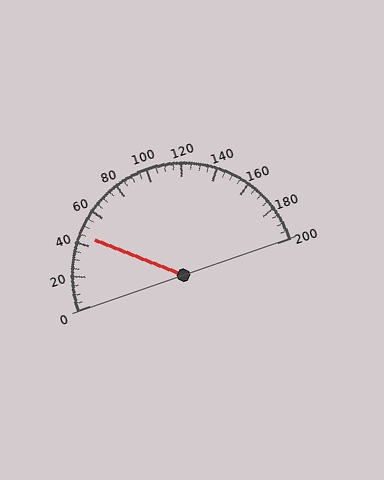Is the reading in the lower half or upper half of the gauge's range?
The reading is in the lower half of the range (0 to 200).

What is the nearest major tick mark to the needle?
The nearest major tick mark is 40.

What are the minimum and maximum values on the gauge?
The gauge ranges from 0 to 200.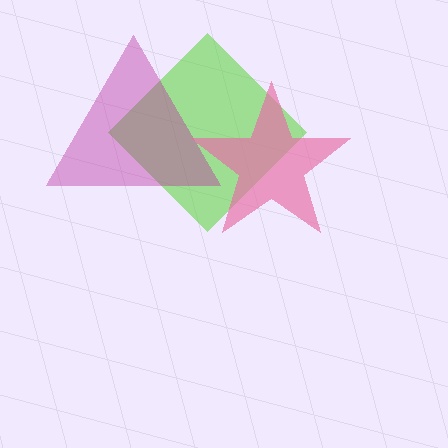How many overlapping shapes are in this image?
There are 3 overlapping shapes in the image.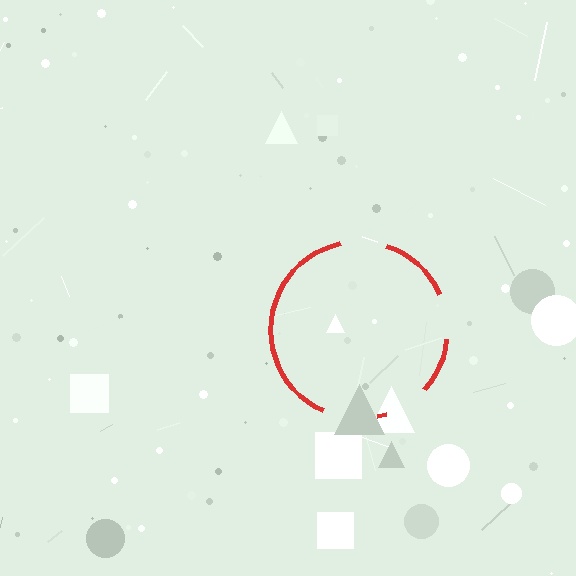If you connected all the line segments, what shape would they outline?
They would outline a circle.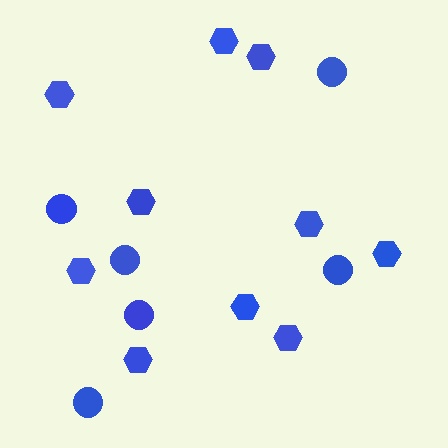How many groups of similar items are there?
There are 2 groups: one group of circles (6) and one group of hexagons (10).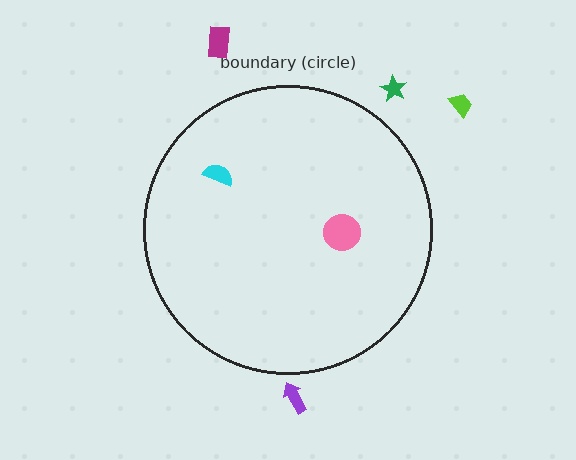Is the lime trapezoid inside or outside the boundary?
Outside.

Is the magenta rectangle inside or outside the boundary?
Outside.